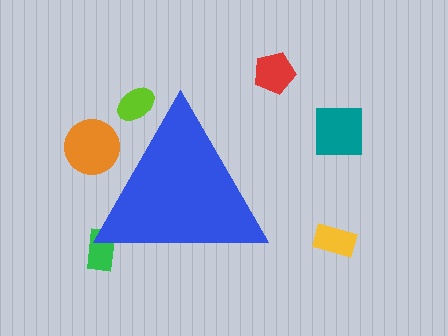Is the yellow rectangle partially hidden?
No, the yellow rectangle is fully visible.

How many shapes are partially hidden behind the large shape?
3 shapes are partially hidden.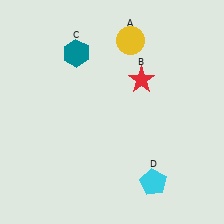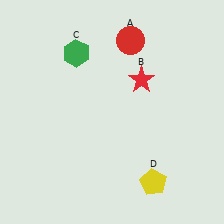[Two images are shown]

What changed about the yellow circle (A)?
In Image 1, A is yellow. In Image 2, it changed to red.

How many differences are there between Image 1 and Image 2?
There are 3 differences between the two images.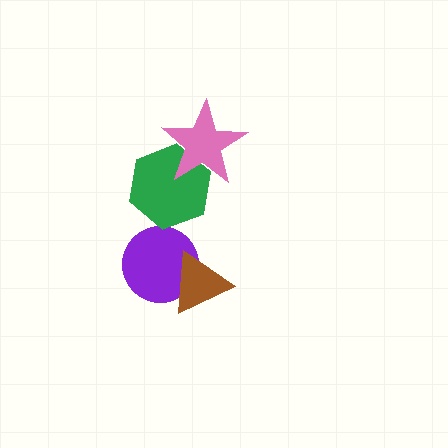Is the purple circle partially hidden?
Yes, it is partially covered by another shape.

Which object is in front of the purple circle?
The brown triangle is in front of the purple circle.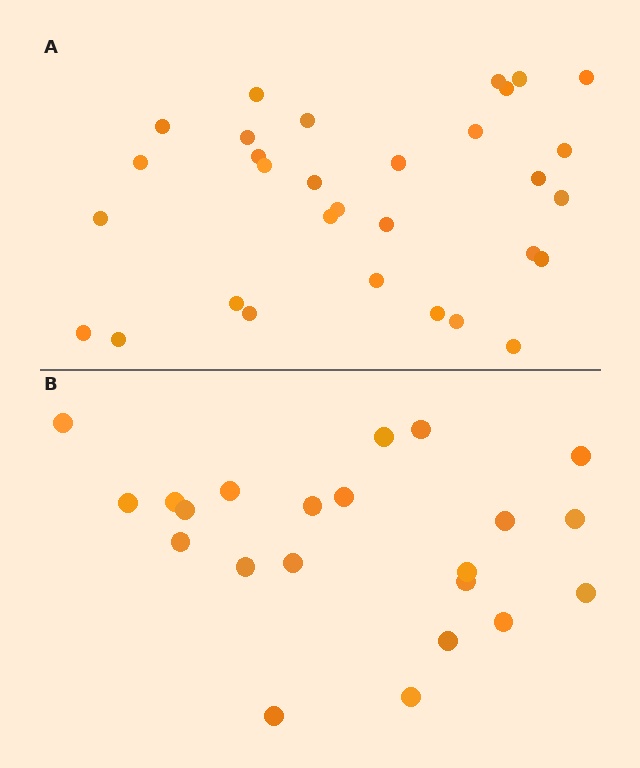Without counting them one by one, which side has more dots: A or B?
Region A (the top region) has more dots.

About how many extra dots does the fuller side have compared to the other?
Region A has roughly 8 or so more dots than region B.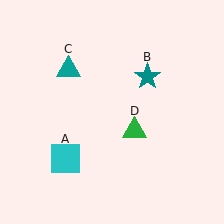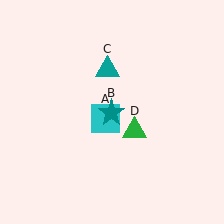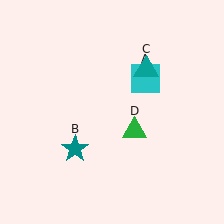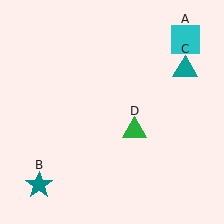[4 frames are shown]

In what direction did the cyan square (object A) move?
The cyan square (object A) moved up and to the right.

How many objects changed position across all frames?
3 objects changed position: cyan square (object A), teal star (object B), teal triangle (object C).